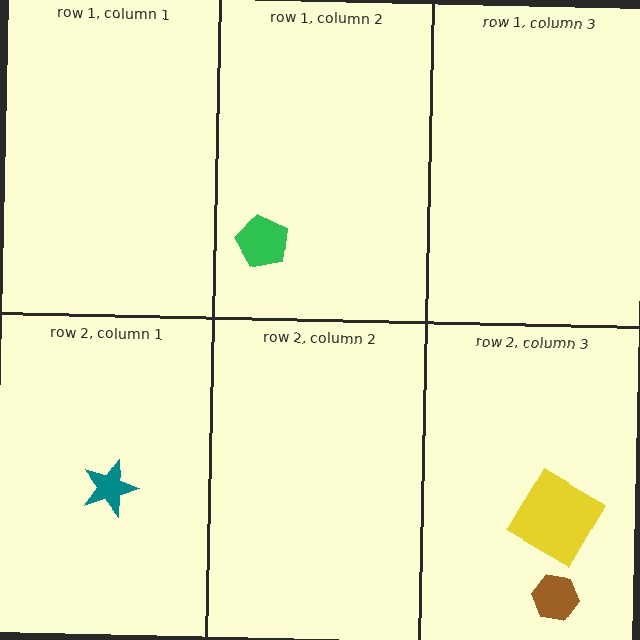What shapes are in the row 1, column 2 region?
The green pentagon.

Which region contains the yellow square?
The row 2, column 3 region.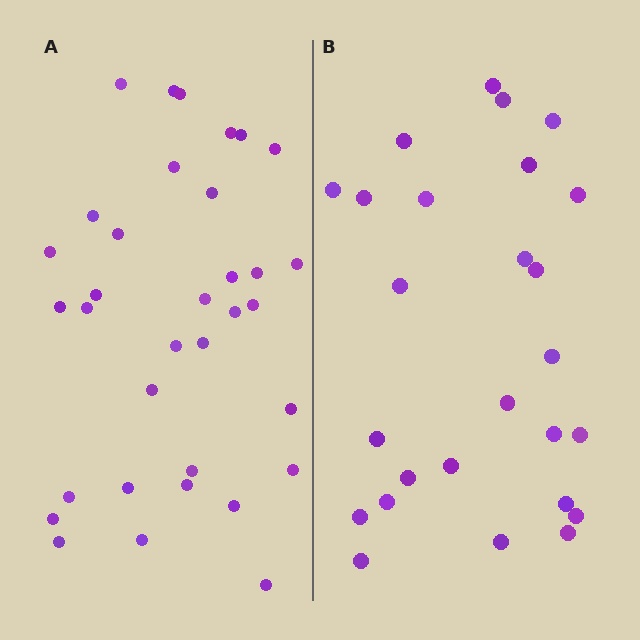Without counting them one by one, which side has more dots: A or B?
Region A (the left region) has more dots.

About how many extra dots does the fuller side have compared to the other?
Region A has roughly 8 or so more dots than region B.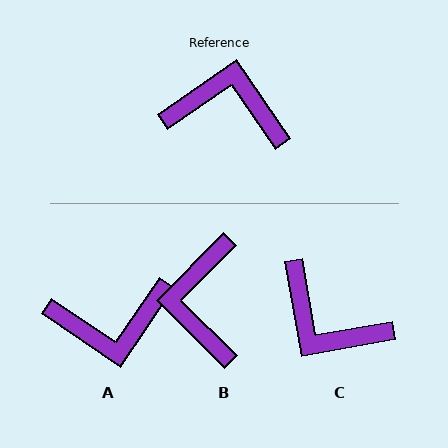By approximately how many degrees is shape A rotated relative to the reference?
Approximately 159 degrees clockwise.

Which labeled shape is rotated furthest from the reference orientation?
A, about 159 degrees away.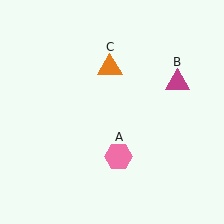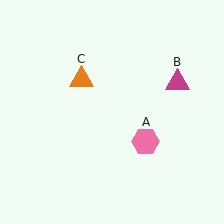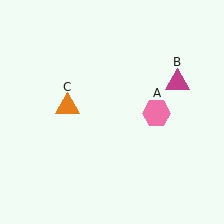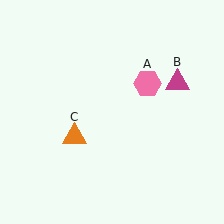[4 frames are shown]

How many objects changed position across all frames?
2 objects changed position: pink hexagon (object A), orange triangle (object C).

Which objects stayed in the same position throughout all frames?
Magenta triangle (object B) remained stationary.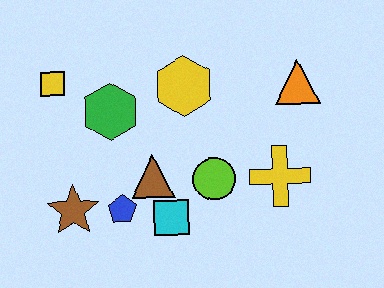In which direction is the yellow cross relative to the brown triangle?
The yellow cross is to the right of the brown triangle.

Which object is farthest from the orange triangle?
The brown star is farthest from the orange triangle.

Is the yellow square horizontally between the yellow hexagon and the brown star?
No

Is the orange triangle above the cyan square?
Yes